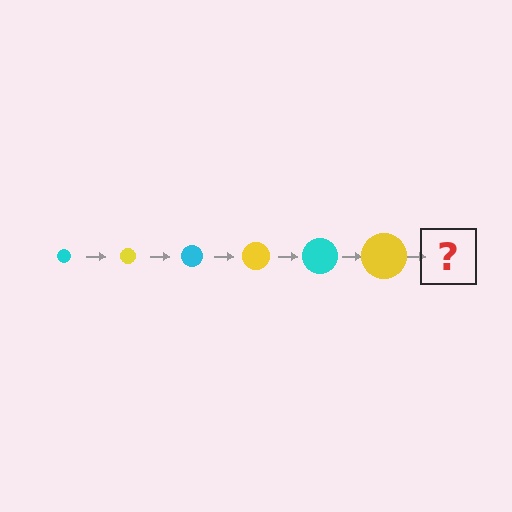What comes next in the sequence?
The next element should be a cyan circle, larger than the previous one.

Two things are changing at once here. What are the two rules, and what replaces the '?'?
The two rules are that the circle grows larger each step and the color cycles through cyan and yellow. The '?' should be a cyan circle, larger than the previous one.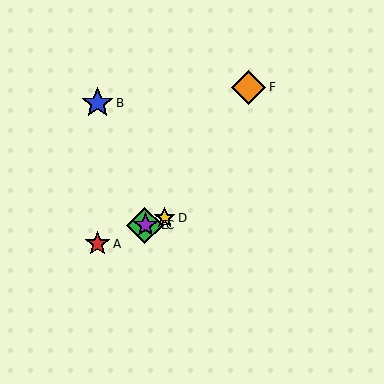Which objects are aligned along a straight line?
Objects A, C, D, E are aligned along a straight line.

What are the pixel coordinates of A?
Object A is at (97, 244).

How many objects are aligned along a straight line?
4 objects (A, C, D, E) are aligned along a straight line.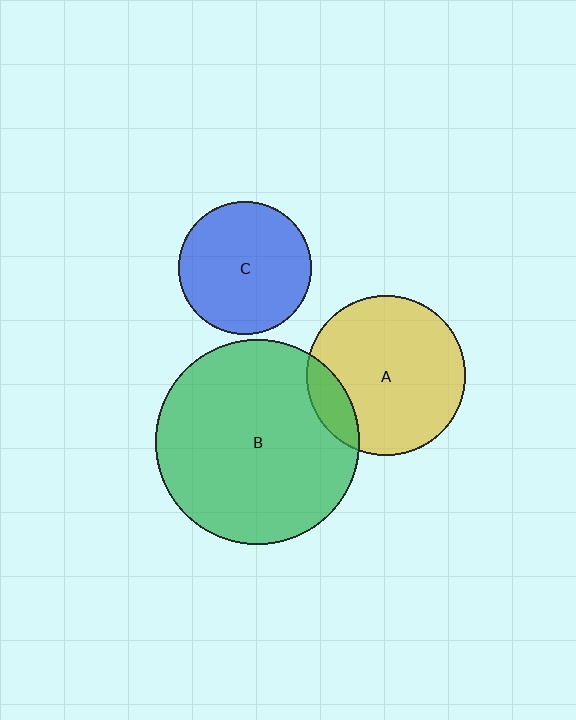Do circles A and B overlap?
Yes.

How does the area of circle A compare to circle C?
Approximately 1.4 times.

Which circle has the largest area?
Circle B (green).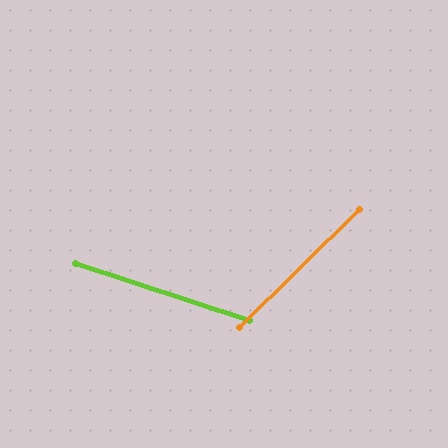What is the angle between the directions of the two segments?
Approximately 63 degrees.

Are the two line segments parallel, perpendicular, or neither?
Neither parallel nor perpendicular — they differ by about 63°.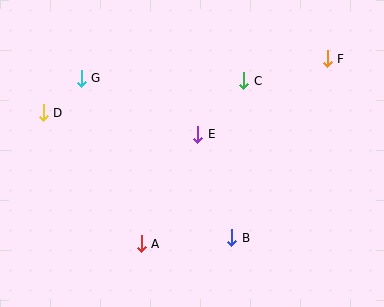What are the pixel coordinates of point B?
Point B is at (232, 238).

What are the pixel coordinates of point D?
Point D is at (43, 113).